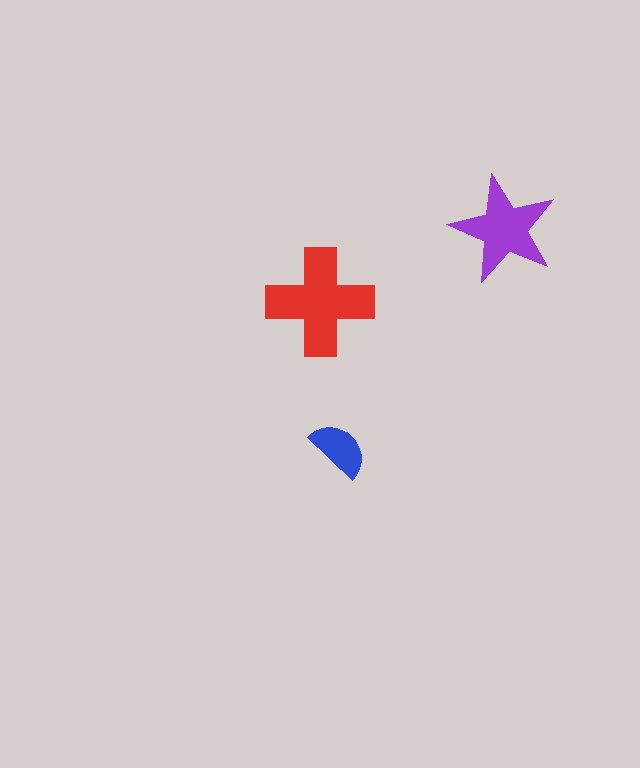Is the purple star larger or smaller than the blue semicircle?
Larger.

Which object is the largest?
The red cross.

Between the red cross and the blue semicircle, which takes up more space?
The red cross.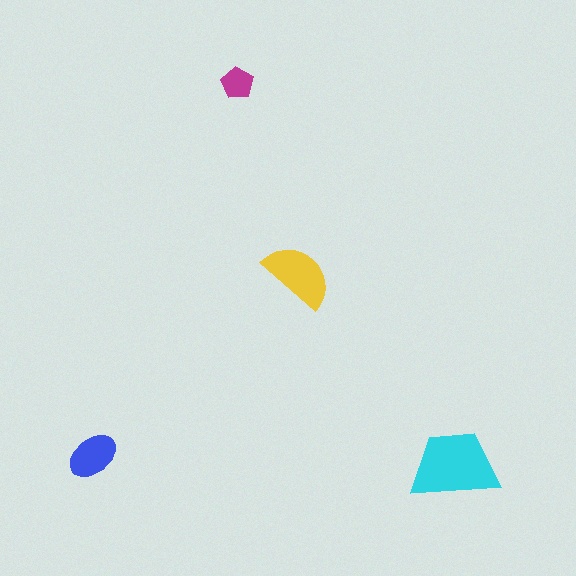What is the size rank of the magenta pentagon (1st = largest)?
4th.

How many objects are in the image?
There are 4 objects in the image.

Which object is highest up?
The magenta pentagon is topmost.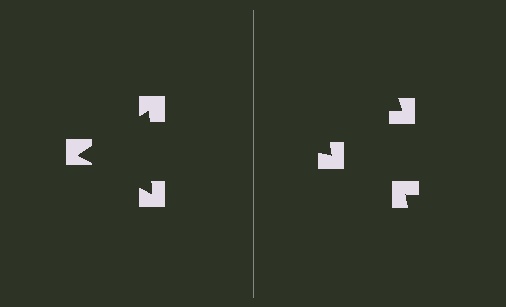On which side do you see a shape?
An illusory triangle appears on the left side. On the right side the wedge cuts are rotated, so no coherent shape forms.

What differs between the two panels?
The notched squares are positioned identically on both sides; only the wedge orientations differ. On the left they align to a triangle; on the right they are misaligned.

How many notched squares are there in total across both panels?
6 — 3 on each side.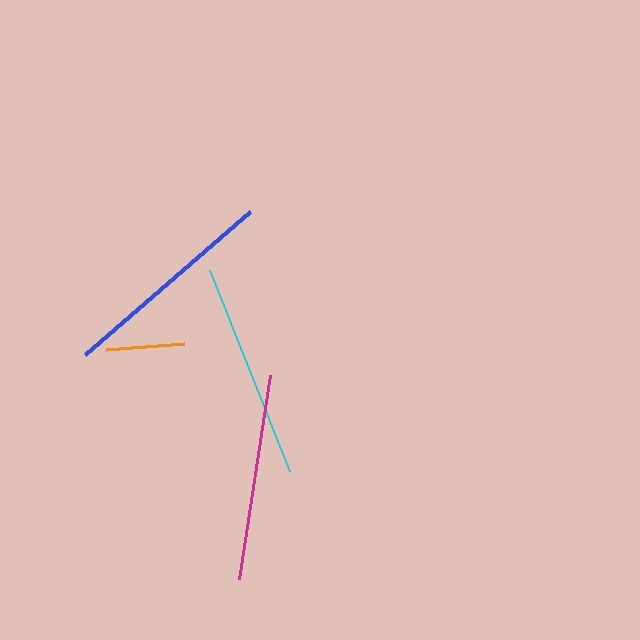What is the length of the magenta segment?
The magenta segment is approximately 206 pixels long.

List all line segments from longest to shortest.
From longest to shortest: blue, cyan, magenta, orange.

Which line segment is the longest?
The blue line is the longest at approximately 218 pixels.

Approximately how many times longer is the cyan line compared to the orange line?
The cyan line is approximately 2.8 times the length of the orange line.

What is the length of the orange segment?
The orange segment is approximately 78 pixels long.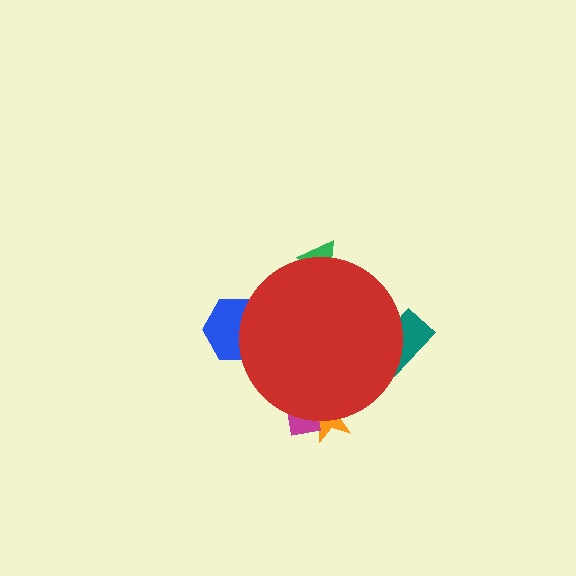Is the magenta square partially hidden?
Yes, the magenta square is partially hidden behind the red circle.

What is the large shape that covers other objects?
A red circle.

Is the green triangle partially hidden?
Yes, the green triangle is partially hidden behind the red circle.